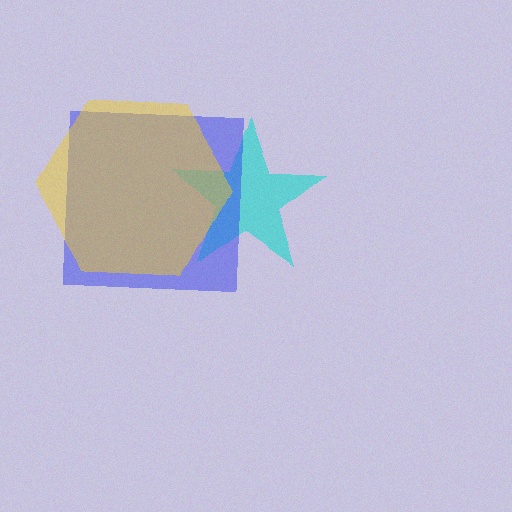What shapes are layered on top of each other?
The layered shapes are: a cyan star, a blue square, a yellow hexagon.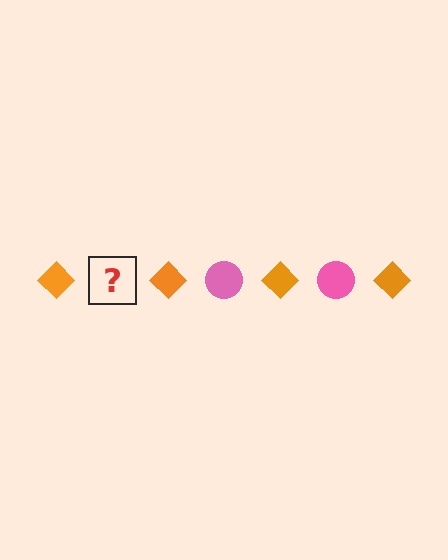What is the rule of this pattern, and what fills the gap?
The rule is that the pattern alternates between orange diamond and pink circle. The gap should be filled with a pink circle.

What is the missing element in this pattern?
The missing element is a pink circle.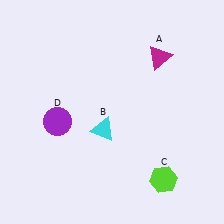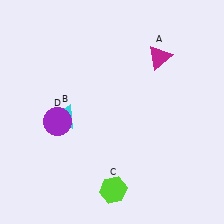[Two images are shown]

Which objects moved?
The objects that moved are: the cyan triangle (B), the lime hexagon (C).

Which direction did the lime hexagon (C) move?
The lime hexagon (C) moved left.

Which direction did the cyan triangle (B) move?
The cyan triangle (B) moved left.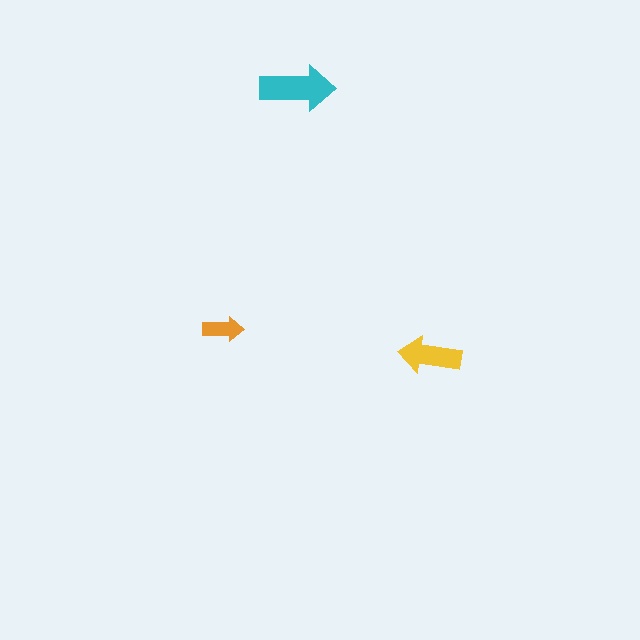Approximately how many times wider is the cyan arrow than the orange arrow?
About 2 times wider.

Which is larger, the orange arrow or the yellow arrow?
The yellow one.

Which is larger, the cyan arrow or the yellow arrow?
The cyan one.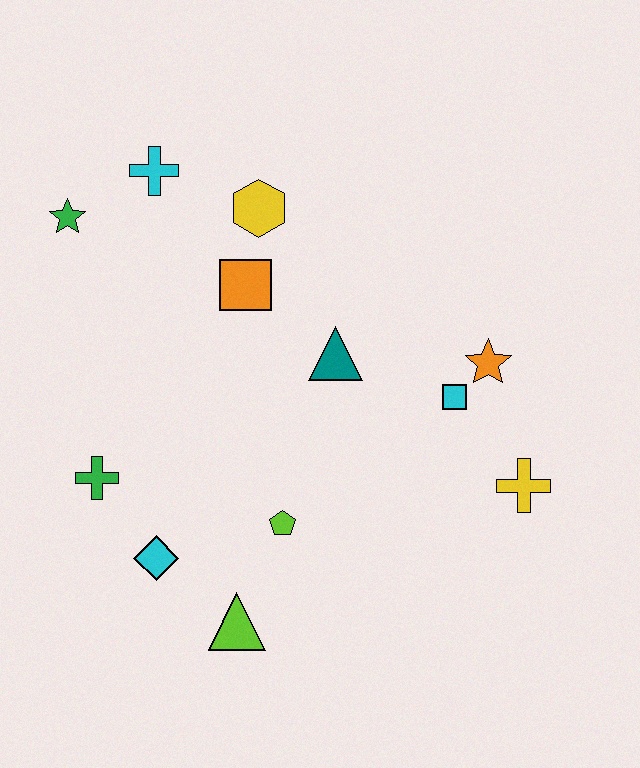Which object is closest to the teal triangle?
The orange square is closest to the teal triangle.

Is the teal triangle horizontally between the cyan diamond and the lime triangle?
No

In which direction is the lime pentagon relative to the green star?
The lime pentagon is below the green star.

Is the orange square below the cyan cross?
Yes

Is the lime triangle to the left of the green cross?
No